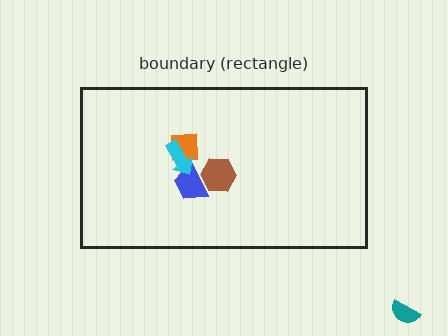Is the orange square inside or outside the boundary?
Inside.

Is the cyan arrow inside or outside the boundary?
Inside.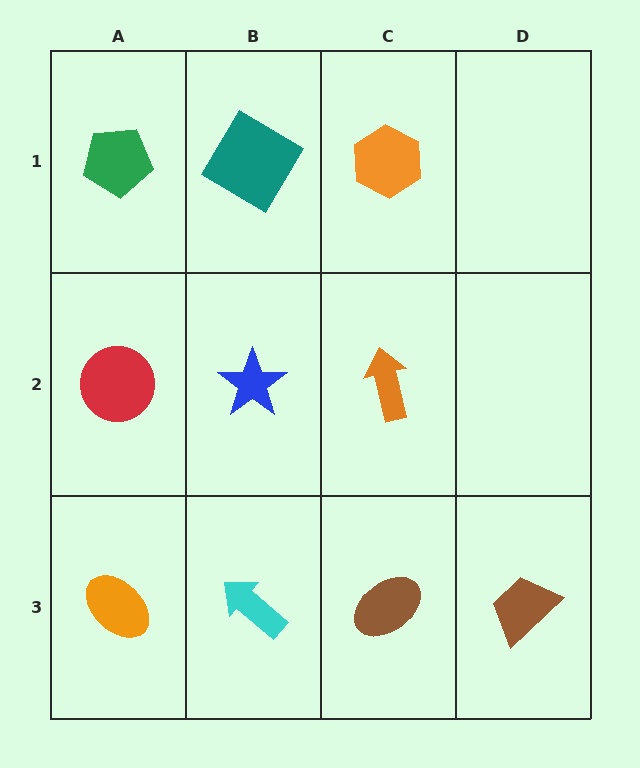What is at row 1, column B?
A teal diamond.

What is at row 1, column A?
A green pentagon.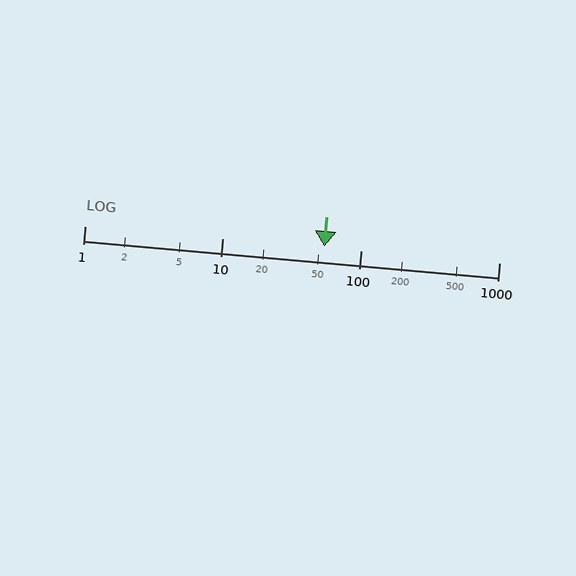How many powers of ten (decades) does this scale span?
The scale spans 3 decades, from 1 to 1000.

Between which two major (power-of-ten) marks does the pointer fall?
The pointer is between 10 and 100.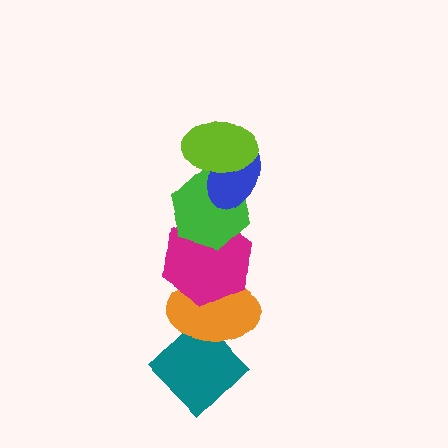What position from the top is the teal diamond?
The teal diamond is 6th from the top.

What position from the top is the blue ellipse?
The blue ellipse is 2nd from the top.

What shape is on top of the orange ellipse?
The magenta hexagon is on top of the orange ellipse.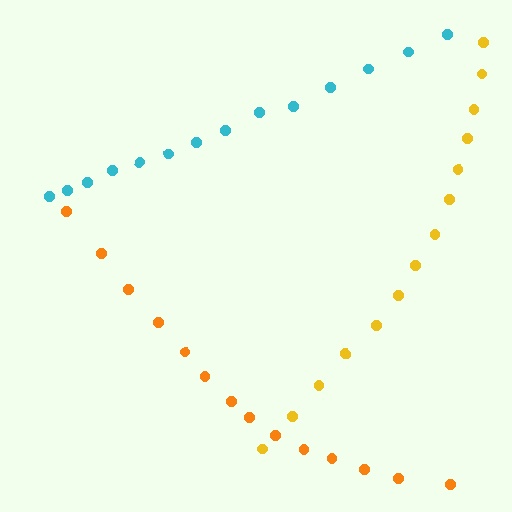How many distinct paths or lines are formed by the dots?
There are 3 distinct paths.